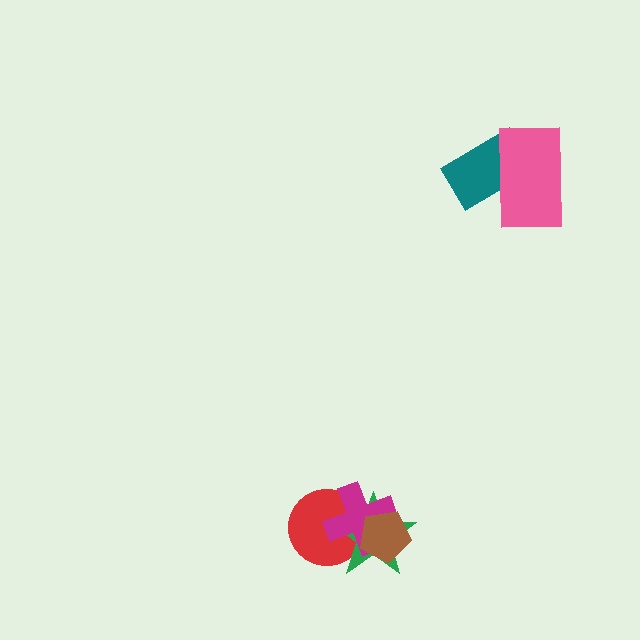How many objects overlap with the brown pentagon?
3 objects overlap with the brown pentagon.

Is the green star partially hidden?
Yes, it is partially covered by another shape.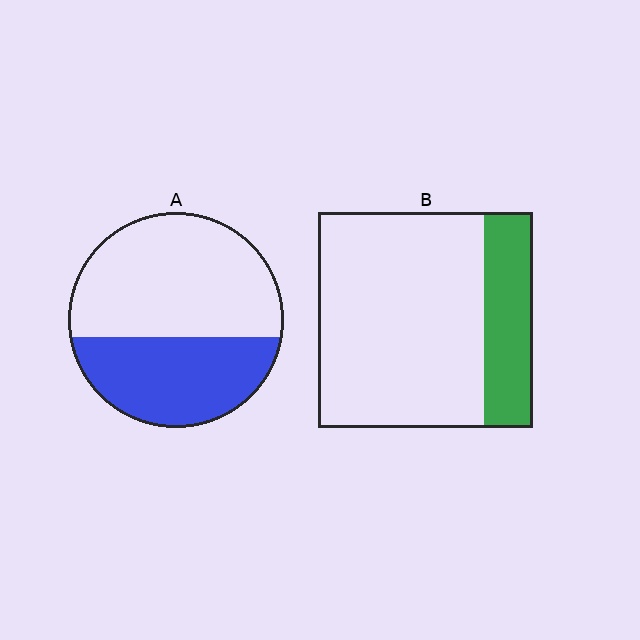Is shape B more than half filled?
No.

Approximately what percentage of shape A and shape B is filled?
A is approximately 40% and B is approximately 25%.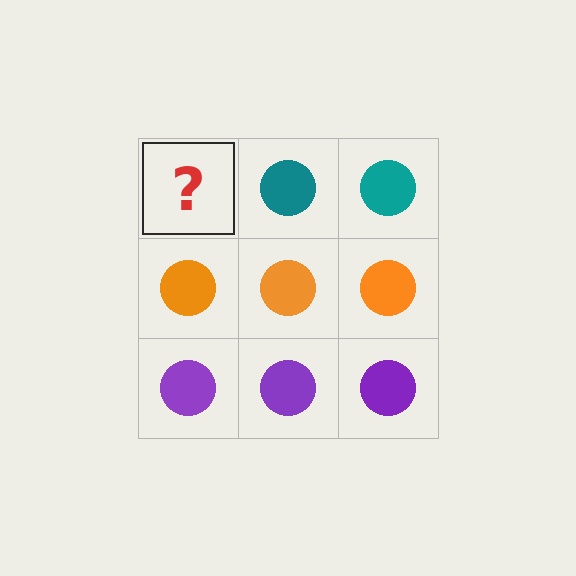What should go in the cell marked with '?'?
The missing cell should contain a teal circle.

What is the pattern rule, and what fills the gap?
The rule is that each row has a consistent color. The gap should be filled with a teal circle.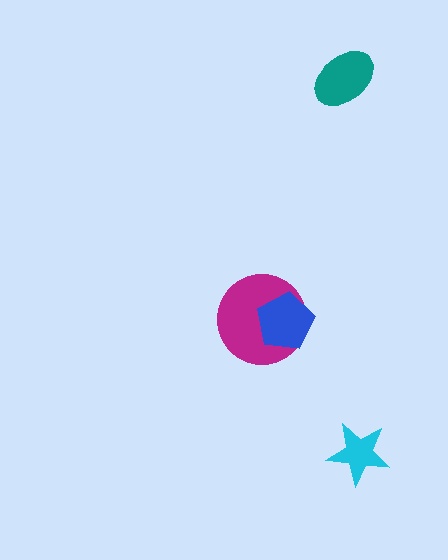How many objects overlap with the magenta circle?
1 object overlaps with the magenta circle.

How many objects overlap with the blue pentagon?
1 object overlaps with the blue pentagon.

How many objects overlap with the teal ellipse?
0 objects overlap with the teal ellipse.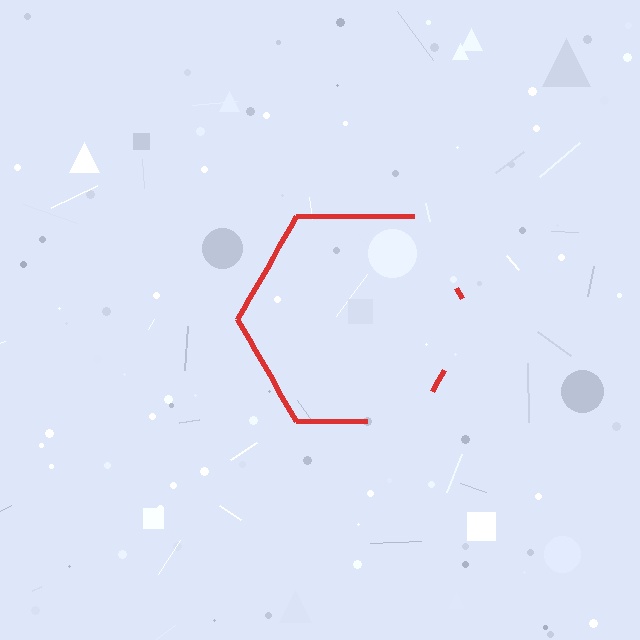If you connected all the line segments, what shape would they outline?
They would outline a hexagon.